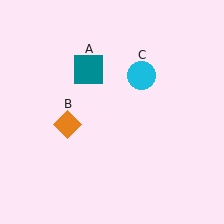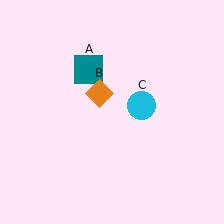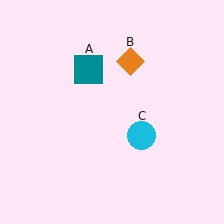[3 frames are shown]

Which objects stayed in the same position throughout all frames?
Teal square (object A) remained stationary.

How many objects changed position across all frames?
2 objects changed position: orange diamond (object B), cyan circle (object C).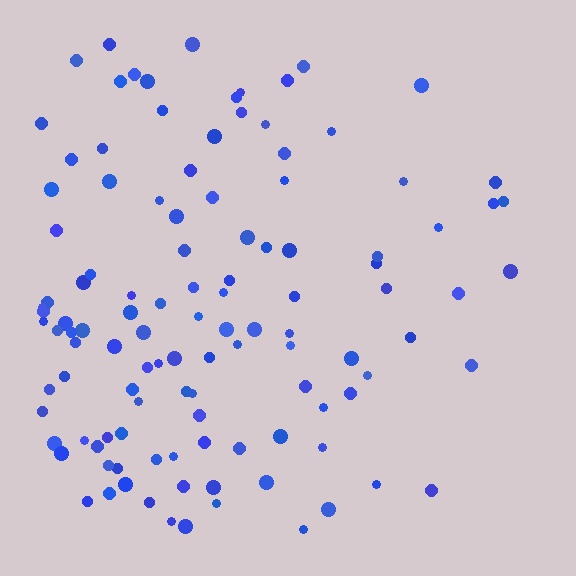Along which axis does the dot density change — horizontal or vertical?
Horizontal.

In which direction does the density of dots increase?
From right to left, with the left side densest.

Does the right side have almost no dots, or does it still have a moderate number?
Still a moderate number, just noticeably fewer than the left.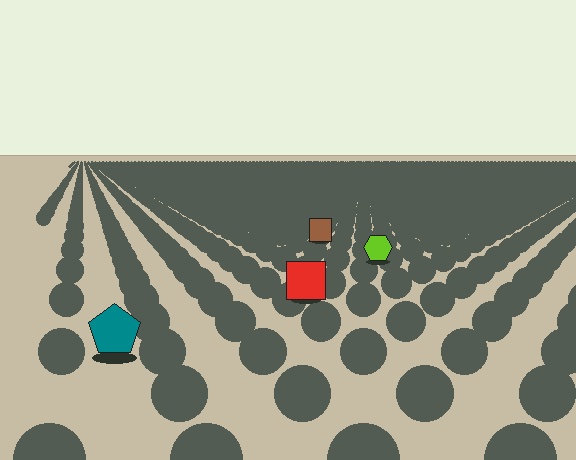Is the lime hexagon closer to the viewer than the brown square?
Yes. The lime hexagon is closer — you can tell from the texture gradient: the ground texture is coarser near it.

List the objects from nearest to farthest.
From nearest to farthest: the teal pentagon, the red square, the lime hexagon, the brown square.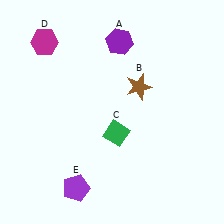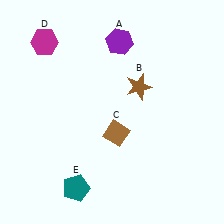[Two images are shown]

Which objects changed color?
C changed from green to brown. E changed from purple to teal.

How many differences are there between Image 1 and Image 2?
There are 2 differences between the two images.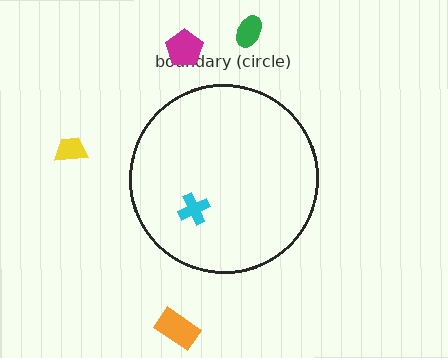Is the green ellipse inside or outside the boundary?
Outside.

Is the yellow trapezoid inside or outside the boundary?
Outside.